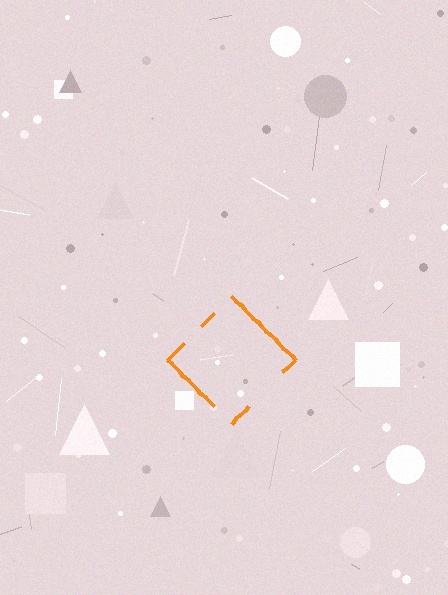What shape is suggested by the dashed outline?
The dashed outline suggests a diamond.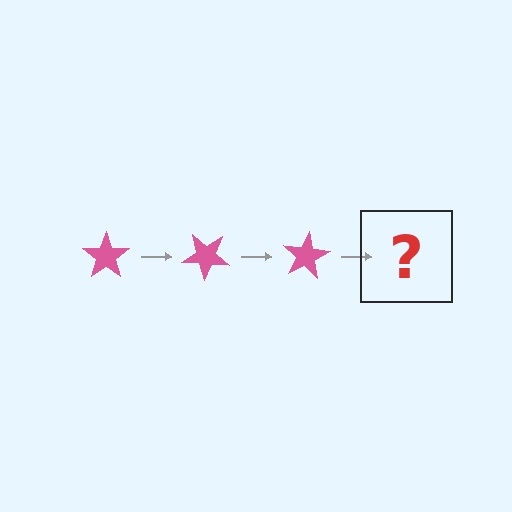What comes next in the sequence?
The next element should be a pink star rotated 120 degrees.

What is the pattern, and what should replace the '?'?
The pattern is that the star rotates 40 degrees each step. The '?' should be a pink star rotated 120 degrees.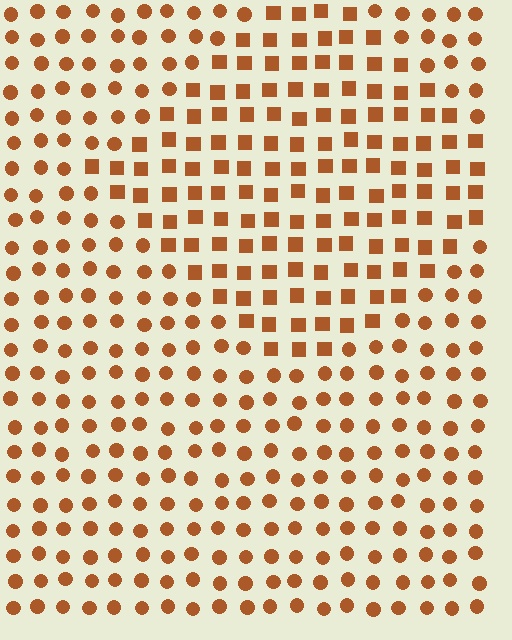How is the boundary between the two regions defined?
The boundary is defined by a change in element shape: squares inside vs. circles outside. All elements share the same color and spacing.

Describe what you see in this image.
The image is filled with small brown elements arranged in a uniform grid. A diamond-shaped region contains squares, while the surrounding area contains circles. The boundary is defined purely by the change in element shape.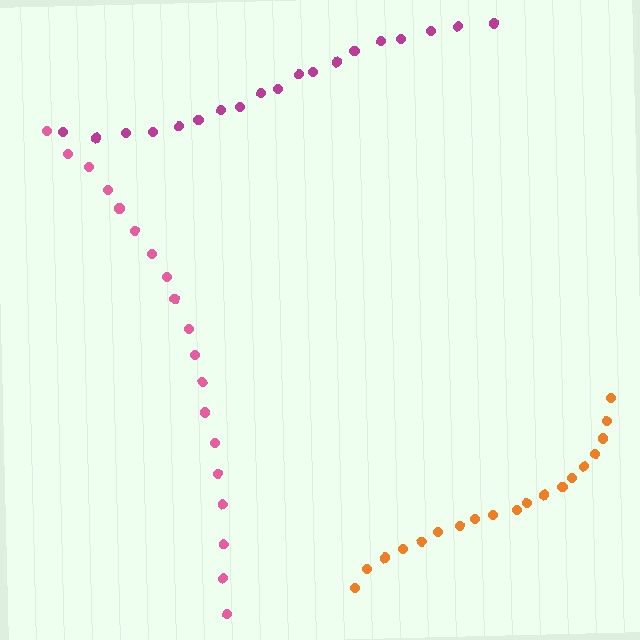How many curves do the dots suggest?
There are 3 distinct paths.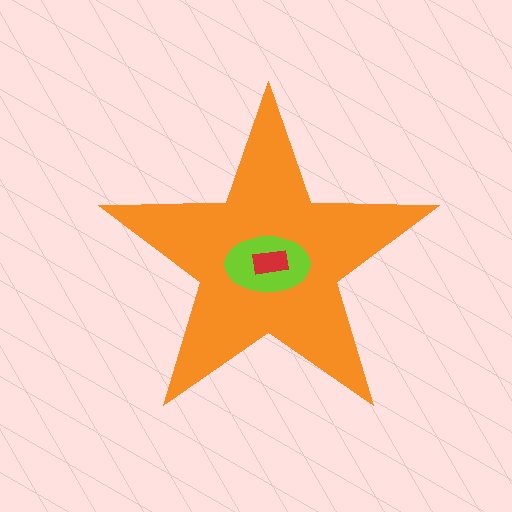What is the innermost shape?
The red rectangle.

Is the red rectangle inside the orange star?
Yes.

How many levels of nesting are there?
3.